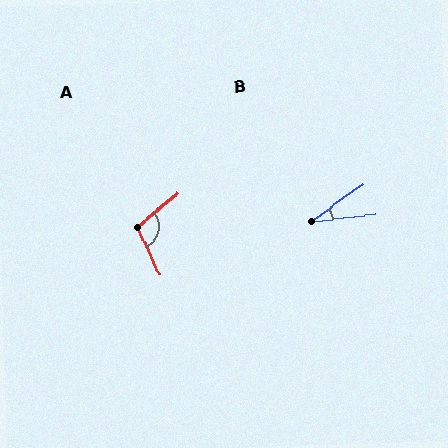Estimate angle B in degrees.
Approximately 29 degrees.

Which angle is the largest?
A, at approximately 105 degrees.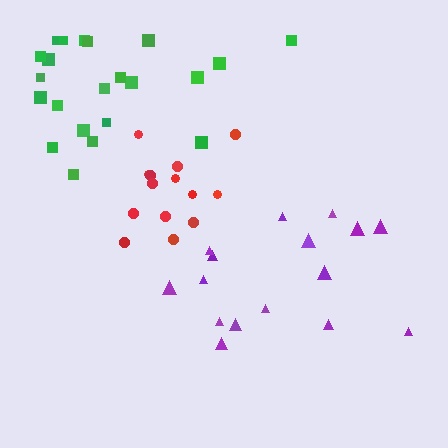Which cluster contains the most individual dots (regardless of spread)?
Green (22).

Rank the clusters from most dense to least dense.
red, green, purple.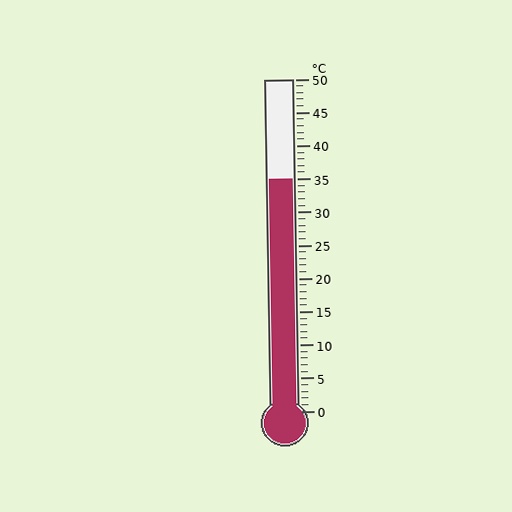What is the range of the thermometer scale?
The thermometer scale ranges from 0°C to 50°C.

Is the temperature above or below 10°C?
The temperature is above 10°C.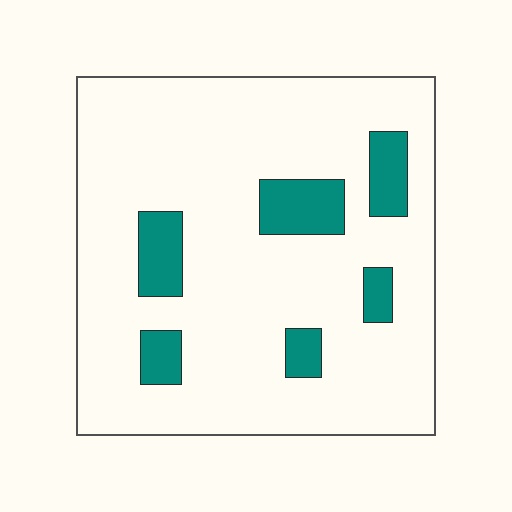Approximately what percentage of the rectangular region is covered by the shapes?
Approximately 15%.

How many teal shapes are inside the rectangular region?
6.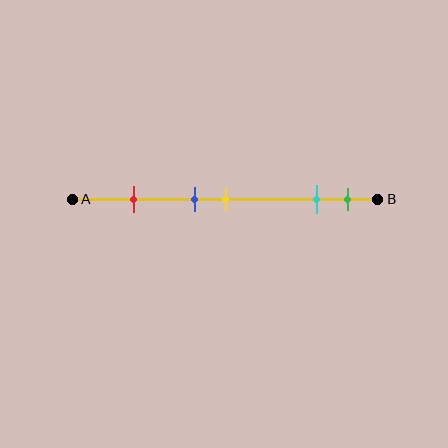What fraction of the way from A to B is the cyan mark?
The cyan mark is approximately 80% (0.8) of the way from A to B.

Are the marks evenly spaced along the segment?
No, the marks are not evenly spaced.